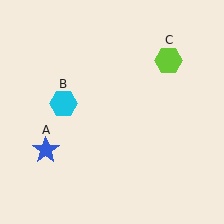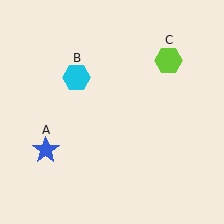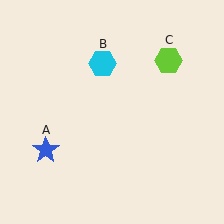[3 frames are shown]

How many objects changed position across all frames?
1 object changed position: cyan hexagon (object B).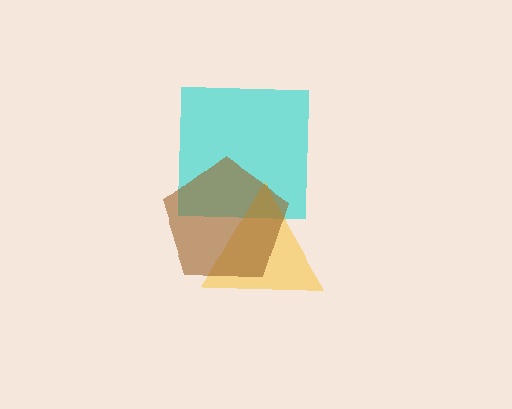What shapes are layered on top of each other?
The layered shapes are: a cyan square, a yellow triangle, a brown pentagon.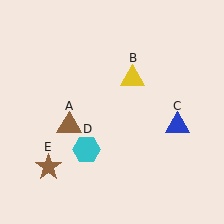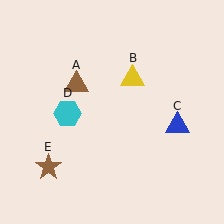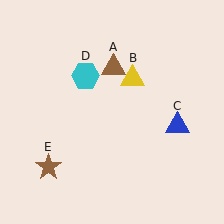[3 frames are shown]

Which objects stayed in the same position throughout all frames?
Yellow triangle (object B) and blue triangle (object C) and brown star (object E) remained stationary.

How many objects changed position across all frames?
2 objects changed position: brown triangle (object A), cyan hexagon (object D).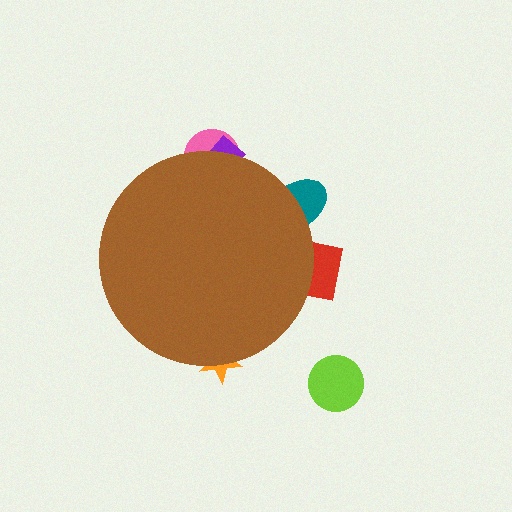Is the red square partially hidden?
Yes, the red square is partially hidden behind the brown circle.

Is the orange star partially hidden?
Yes, the orange star is partially hidden behind the brown circle.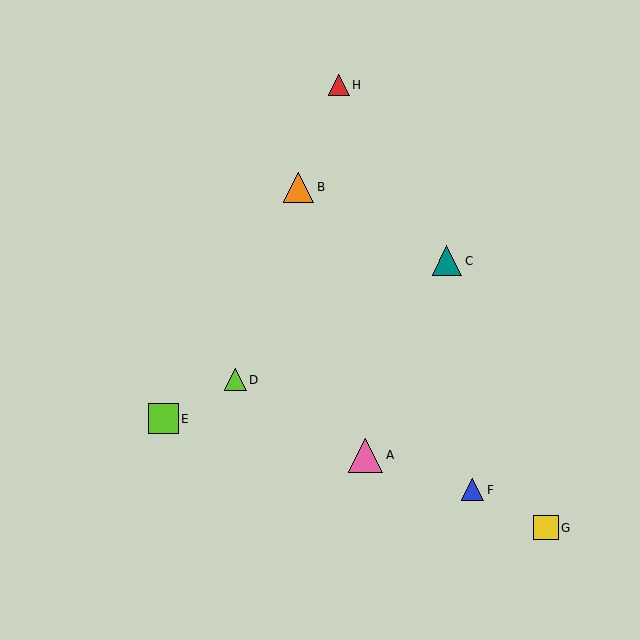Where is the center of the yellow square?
The center of the yellow square is at (546, 528).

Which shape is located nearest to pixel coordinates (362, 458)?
The pink triangle (labeled A) at (365, 455) is nearest to that location.